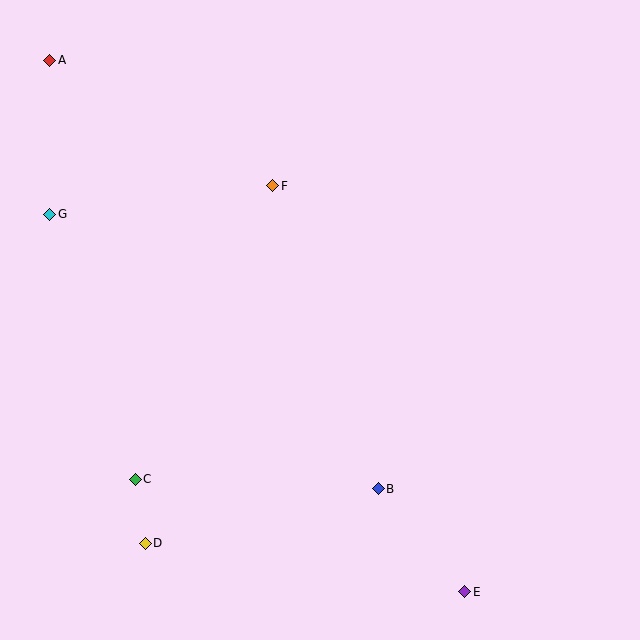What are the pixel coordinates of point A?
Point A is at (50, 60).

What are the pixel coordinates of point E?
Point E is at (465, 592).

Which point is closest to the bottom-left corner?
Point D is closest to the bottom-left corner.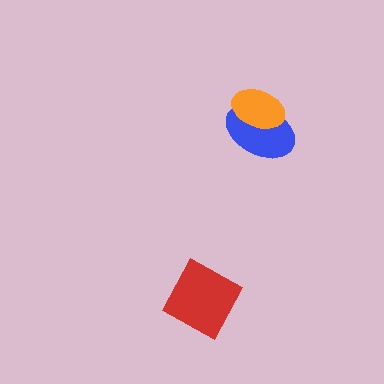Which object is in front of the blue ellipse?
The orange ellipse is in front of the blue ellipse.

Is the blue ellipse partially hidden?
Yes, it is partially covered by another shape.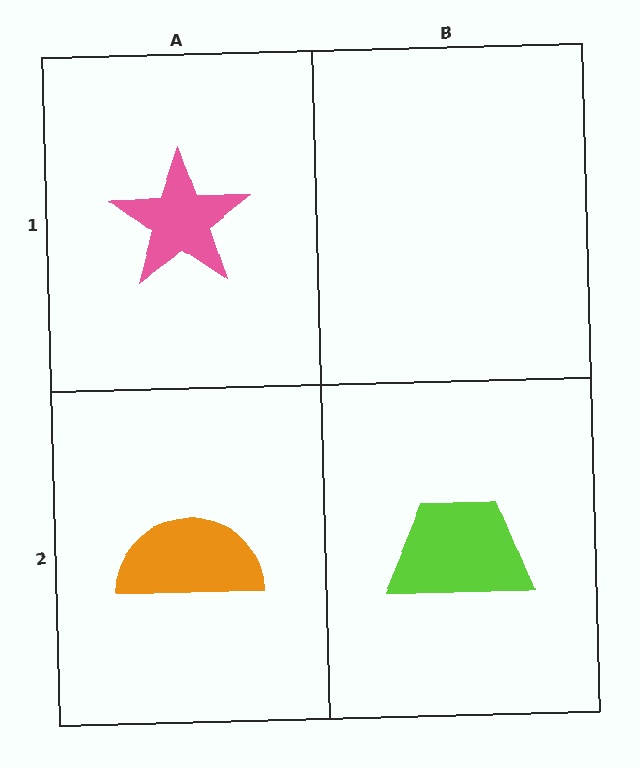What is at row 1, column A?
A pink star.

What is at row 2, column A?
An orange semicircle.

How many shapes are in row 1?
1 shape.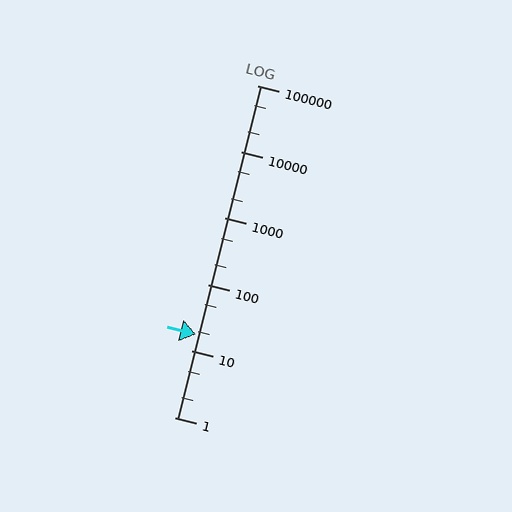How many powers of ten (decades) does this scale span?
The scale spans 5 decades, from 1 to 100000.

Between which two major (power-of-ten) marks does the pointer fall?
The pointer is between 10 and 100.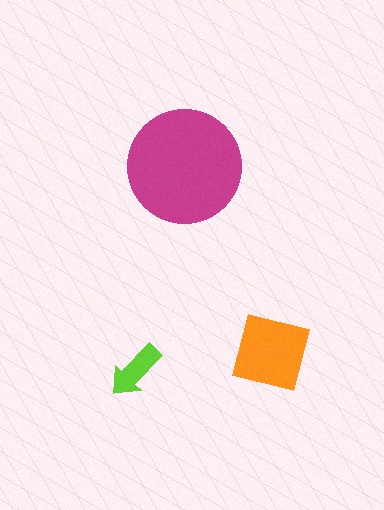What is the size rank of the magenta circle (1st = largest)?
1st.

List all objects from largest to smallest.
The magenta circle, the orange square, the lime arrow.